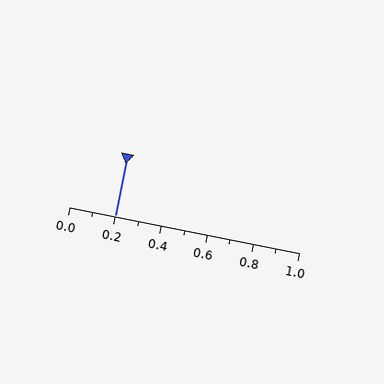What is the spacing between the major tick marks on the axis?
The major ticks are spaced 0.2 apart.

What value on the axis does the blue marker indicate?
The marker indicates approximately 0.2.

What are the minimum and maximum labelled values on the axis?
The axis runs from 0.0 to 1.0.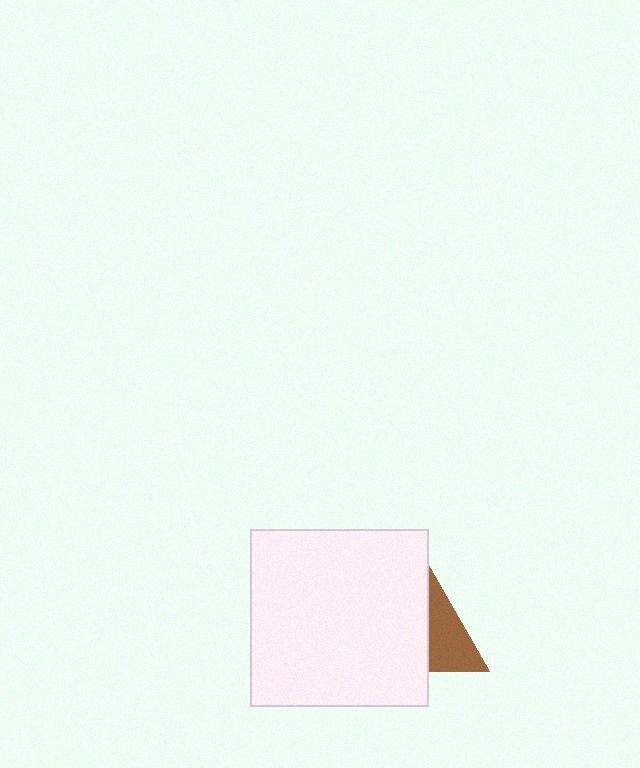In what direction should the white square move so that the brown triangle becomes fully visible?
The white square should move left. That is the shortest direction to clear the overlap and leave the brown triangle fully visible.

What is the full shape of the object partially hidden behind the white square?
The partially hidden object is a brown triangle.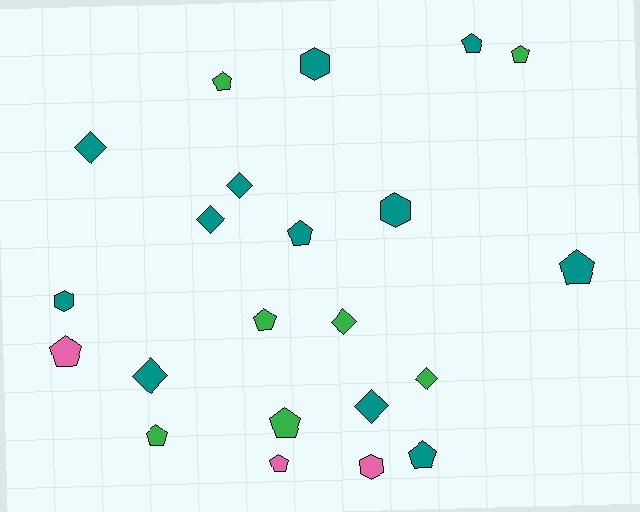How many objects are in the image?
There are 22 objects.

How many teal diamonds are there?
There are 5 teal diamonds.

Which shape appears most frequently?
Pentagon, with 11 objects.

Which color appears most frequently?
Teal, with 12 objects.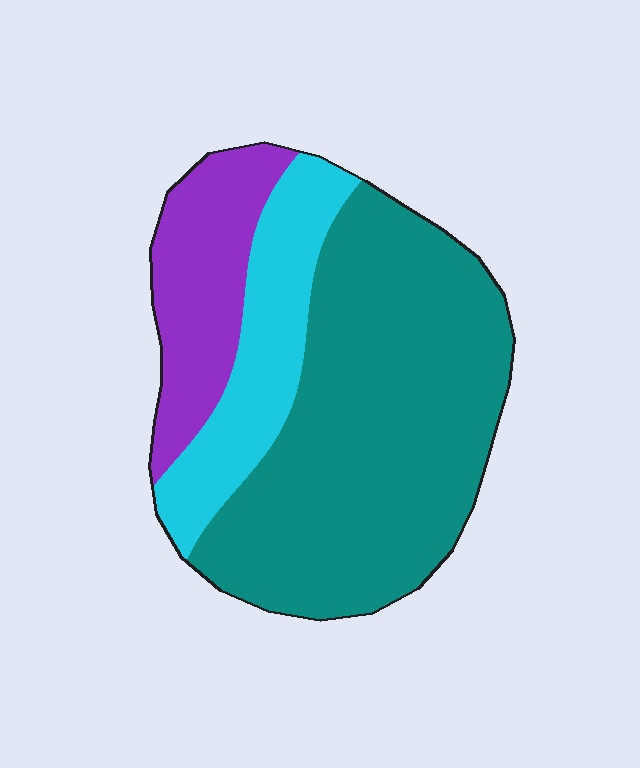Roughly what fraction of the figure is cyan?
Cyan takes up about one fifth (1/5) of the figure.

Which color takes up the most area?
Teal, at roughly 60%.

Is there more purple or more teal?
Teal.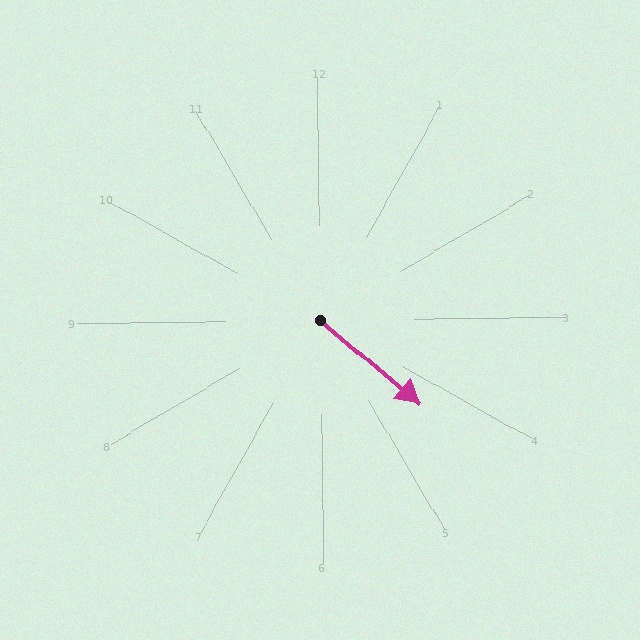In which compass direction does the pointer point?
Southeast.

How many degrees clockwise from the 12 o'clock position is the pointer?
Approximately 130 degrees.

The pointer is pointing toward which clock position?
Roughly 4 o'clock.